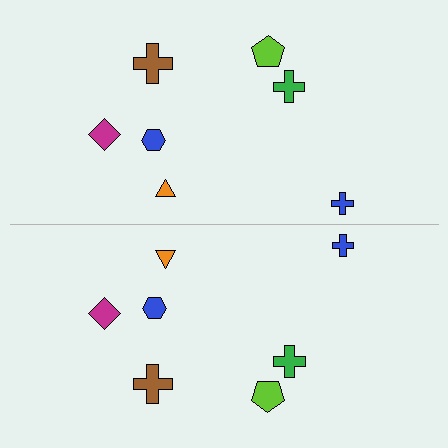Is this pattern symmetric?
Yes, this pattern has bilateral (reflection) symmetry.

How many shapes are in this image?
There are 14 shapes in this image.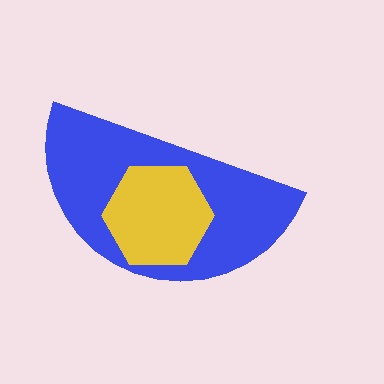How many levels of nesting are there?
2.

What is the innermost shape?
The yellow hexagon.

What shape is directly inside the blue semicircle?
The yellow hexagon.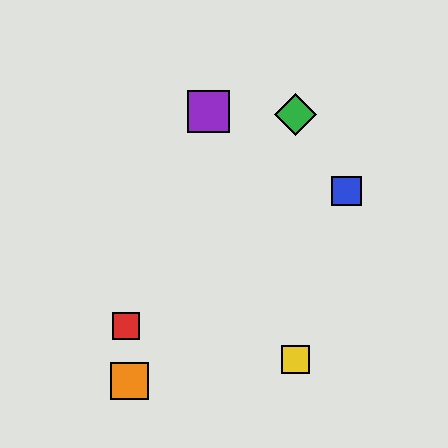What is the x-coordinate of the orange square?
The orange square is at x≈129.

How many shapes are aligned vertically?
2 shapes (the green diamond, the yellow square) are aligned vertically.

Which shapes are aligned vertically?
The green diamond, the yellow square are aligned vertically.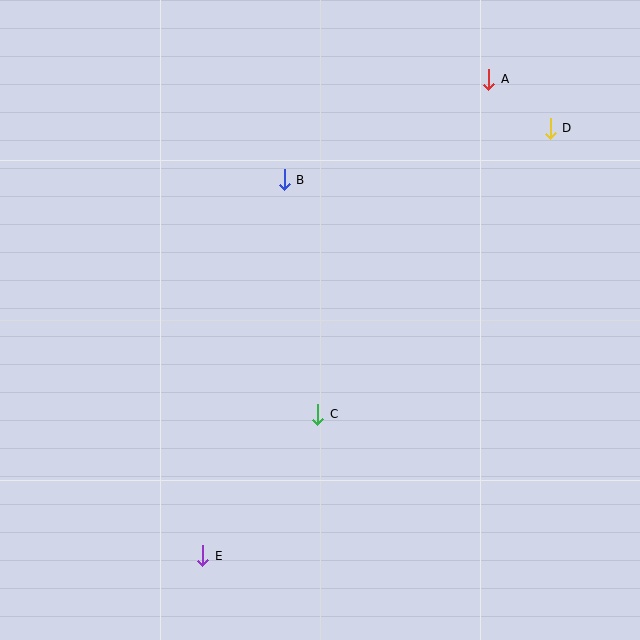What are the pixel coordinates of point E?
Point E is at (203, 556).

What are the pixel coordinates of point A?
Point A is at (489, 79).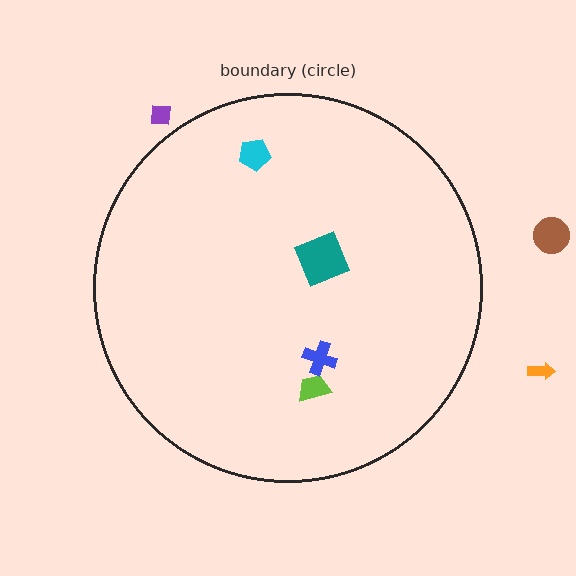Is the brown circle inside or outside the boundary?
Outside.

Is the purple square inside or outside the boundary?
Outside.